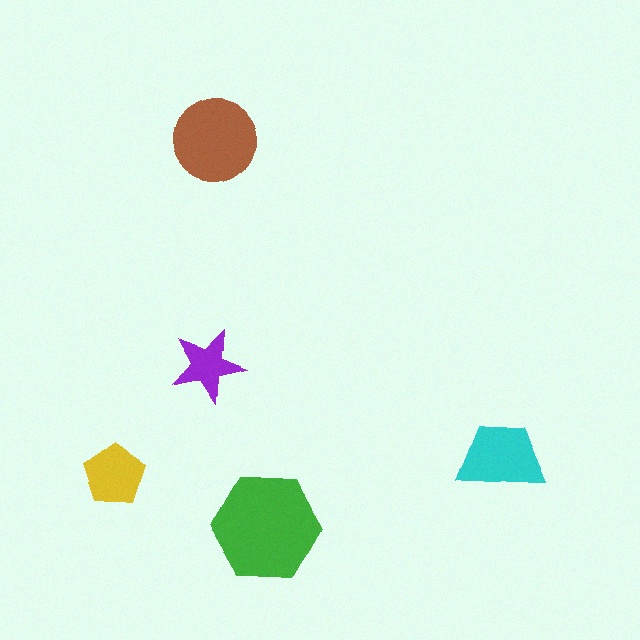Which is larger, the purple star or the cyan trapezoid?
The cyan trapezoid.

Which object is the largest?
The green hexagon.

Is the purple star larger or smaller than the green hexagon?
Smaller.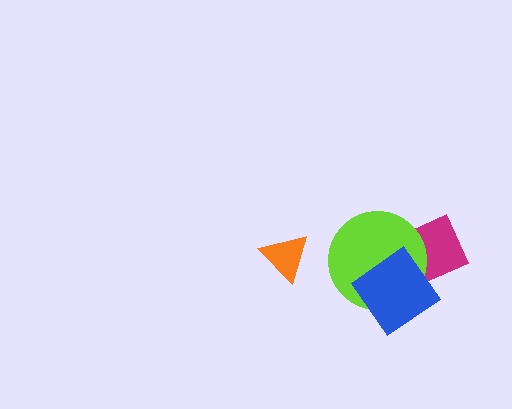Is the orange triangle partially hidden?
No, no other shape covers it.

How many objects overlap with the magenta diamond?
2 objects overlap with the magenta diamond.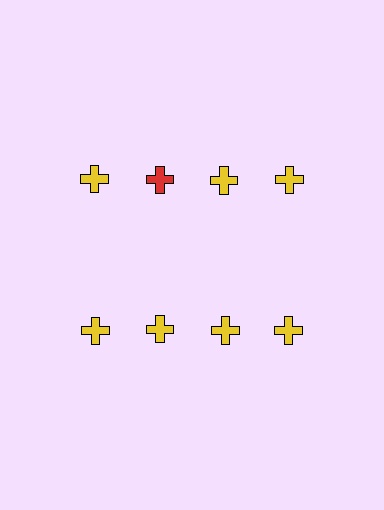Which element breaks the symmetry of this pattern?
The red cross in the top row, second from left column breaks the symmetry. All other shapes are yellow crosses.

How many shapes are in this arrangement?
There are 8 shapes arranged in a grid pattern.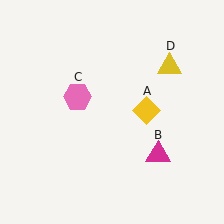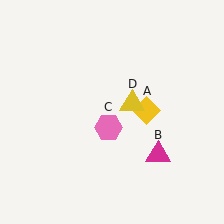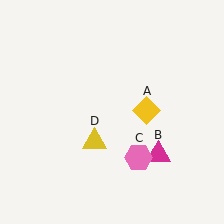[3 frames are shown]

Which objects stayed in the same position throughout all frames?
Yellow diamond (object A) and magenta triangle (object B) remained stationary.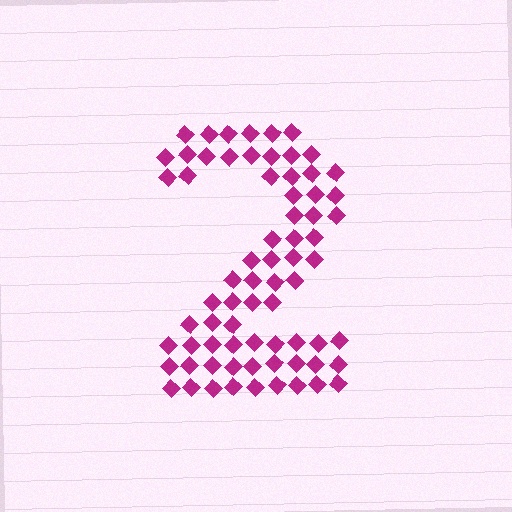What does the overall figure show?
The overall figure shows the digit 2.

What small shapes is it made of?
It is made of small diamonds.